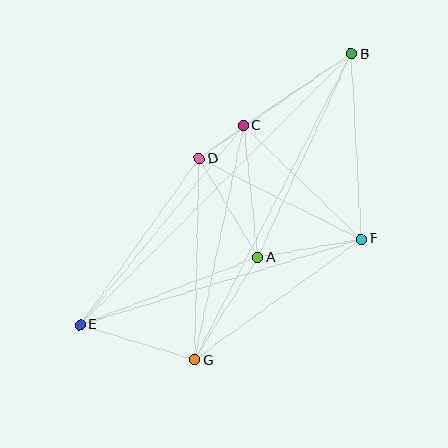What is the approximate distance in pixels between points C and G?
The distance between C and G is approximately 240 pixels.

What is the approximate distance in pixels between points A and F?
The distance between A and F is approximately 105 pixels.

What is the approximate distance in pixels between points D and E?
The distance between D and E is approximately 205 pixels.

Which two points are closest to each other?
Points C and D are closest to each other.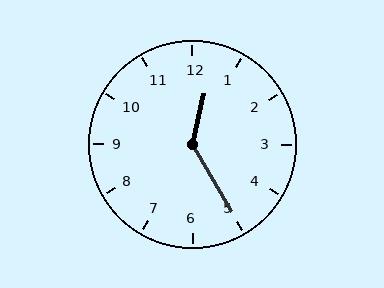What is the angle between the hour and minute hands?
Approximately 138 degrees.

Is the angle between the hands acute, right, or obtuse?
It is obtuse.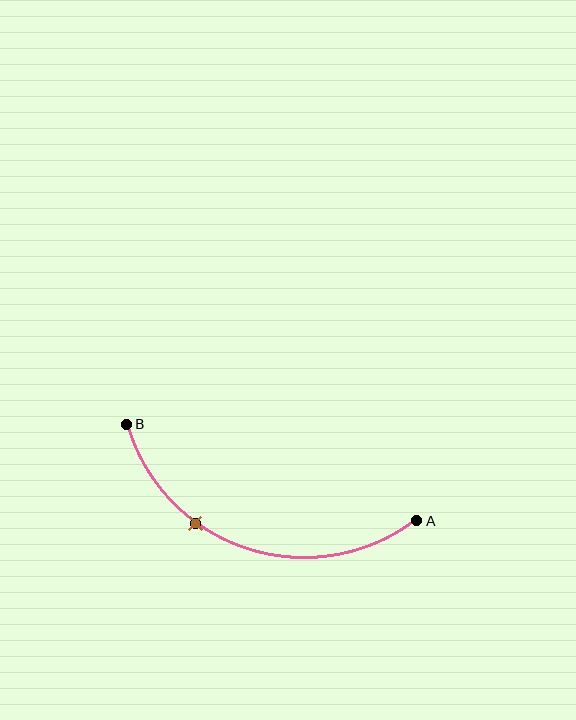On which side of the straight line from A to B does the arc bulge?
The arc bulges below the straight line connecting A and B.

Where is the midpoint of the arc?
The arc midpoint is the point on the curve farthest from the straight line joining A and B. It sits below that line.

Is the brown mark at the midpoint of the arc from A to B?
No. The brown mark lies on the arc but is closer to endpoint B. The arc midpoint would be at the point on the curve equidistant along the arc from both A and B.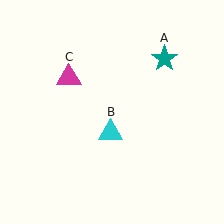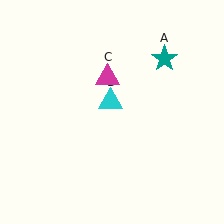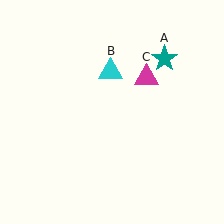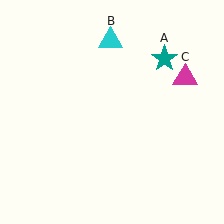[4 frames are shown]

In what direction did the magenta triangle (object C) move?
The magenta triangle (object C) moved right.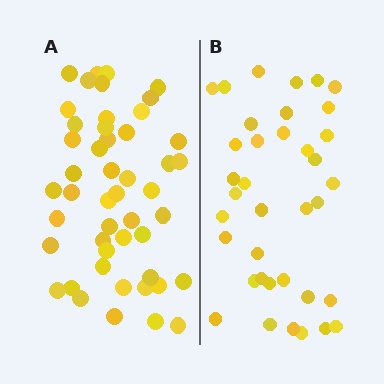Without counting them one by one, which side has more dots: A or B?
Region A (the left region) has more dots.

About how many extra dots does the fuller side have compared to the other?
Region A has roughly 12 or so more dots than region B.